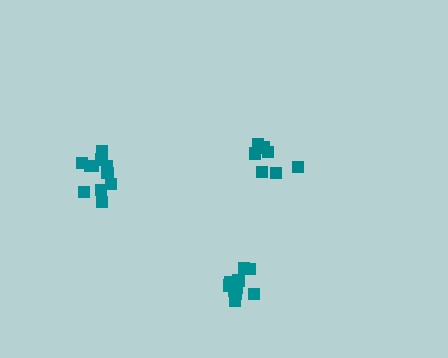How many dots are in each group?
Group 1: 10 dots, Group 2: 11 dots, Group 3: 7 dots (28 total).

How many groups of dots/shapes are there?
There are 3 groups.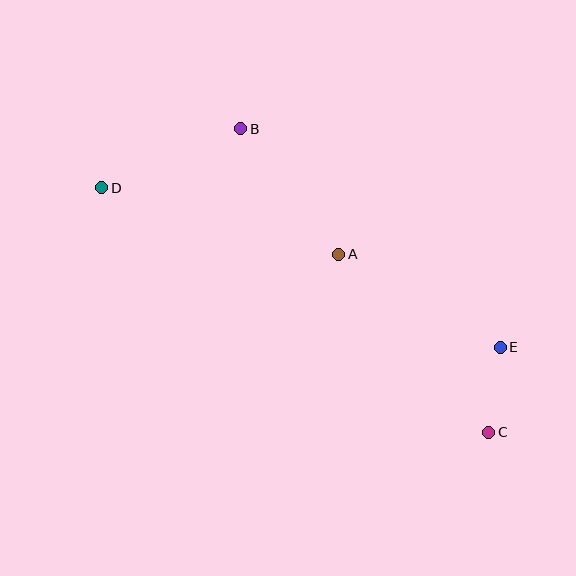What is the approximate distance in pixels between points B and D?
The distance between B and D is approximately 151 pixels.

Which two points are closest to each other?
Points C and E are closest to each other.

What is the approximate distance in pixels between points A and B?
The distance between A and B is approximately 159 pixels.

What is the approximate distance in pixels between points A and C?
The distance between A and C is approximately 233 pixels.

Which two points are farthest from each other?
Points C and D are farthest from each other.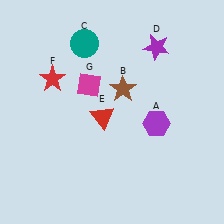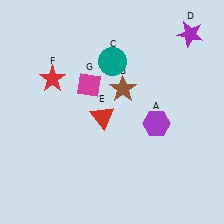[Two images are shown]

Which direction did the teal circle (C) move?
The teal circle (C) moved right.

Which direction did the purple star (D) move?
The purple star (D) moved right.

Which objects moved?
The objects that moved are: the teal circle (C), the purple star (D).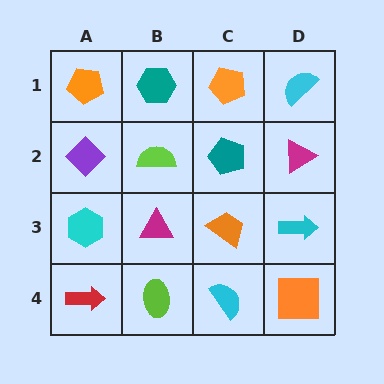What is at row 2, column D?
A magenta triangle.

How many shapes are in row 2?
4 shapes.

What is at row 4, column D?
An orange square.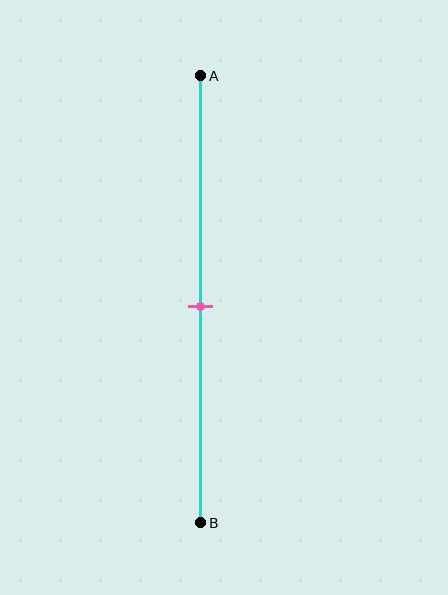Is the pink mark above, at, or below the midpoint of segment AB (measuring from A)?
The pink mark is approximately at the midpoint of segment AB.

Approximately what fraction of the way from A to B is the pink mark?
The pink mark is approximately 50% of the way from A to B.